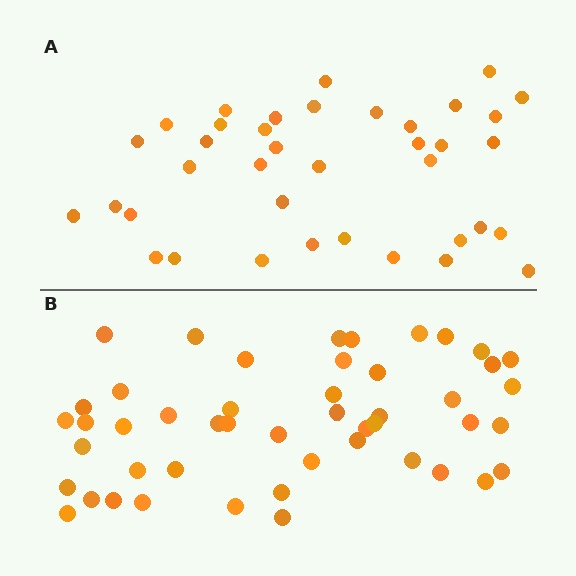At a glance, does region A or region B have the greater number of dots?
Region B (the bottom region) has more dots.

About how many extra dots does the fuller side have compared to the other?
Region B has roughly 10 or so more dots than region A.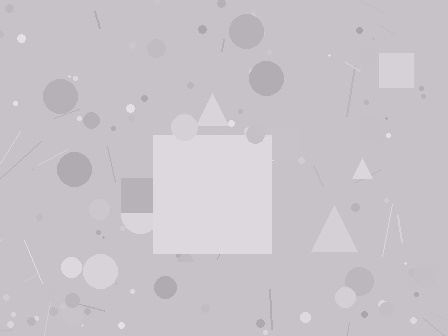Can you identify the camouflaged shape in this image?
The camouflaged shape is a square.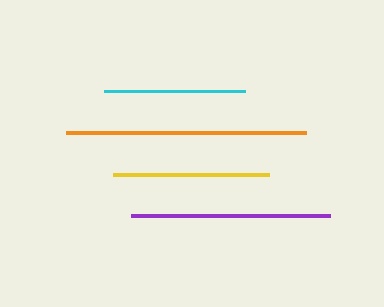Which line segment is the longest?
The orange line is the longest at approximately 241 pixels.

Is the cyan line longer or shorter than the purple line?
The purple line is longer than the cyan line.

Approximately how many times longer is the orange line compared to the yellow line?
The orange line is approximately 1.5 times the length of the yellow line.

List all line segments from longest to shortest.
From longest to shortest: orange, purple, yellow, cyan.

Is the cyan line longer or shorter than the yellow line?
The yellow line is longer than the cyan line.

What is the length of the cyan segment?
The cyan segment is approximately 141 pixels long.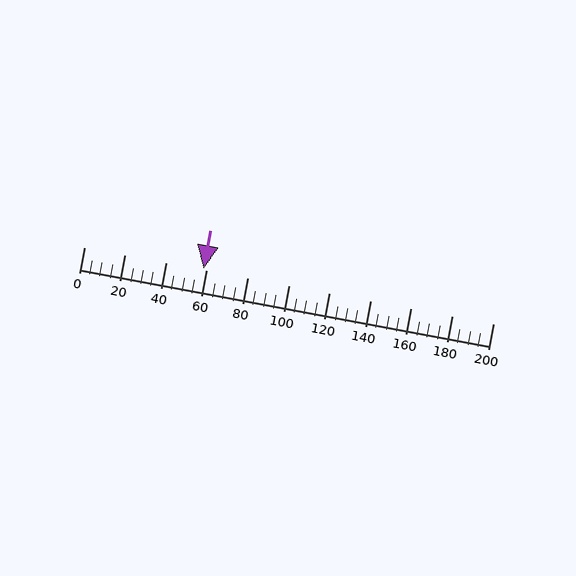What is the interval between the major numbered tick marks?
The major tick marks are spaced 20 units apart.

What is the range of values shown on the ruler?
The ruler shows values from 0 to 200.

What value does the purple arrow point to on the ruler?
The purple arrow points to approximately 58.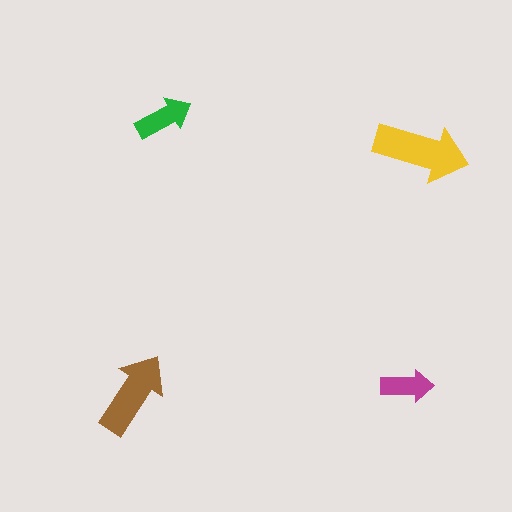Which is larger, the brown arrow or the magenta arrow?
The brown one.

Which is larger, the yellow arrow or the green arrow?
The yellow one.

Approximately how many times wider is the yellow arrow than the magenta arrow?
About 2 times wider.